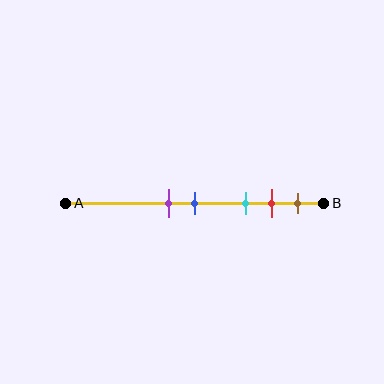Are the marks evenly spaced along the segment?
No, the marks are not evenly spaced.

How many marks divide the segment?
There are 5 marks dividing the segment.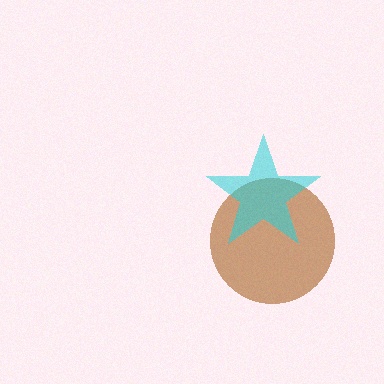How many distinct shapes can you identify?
There are 2 distinct shapes: a brown circle, a cyan star.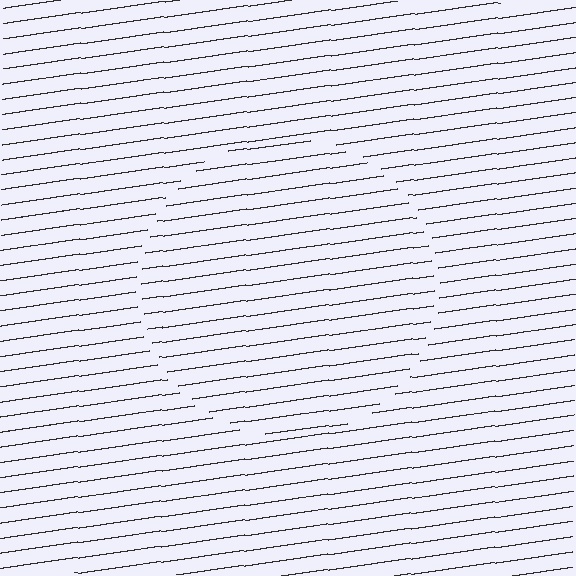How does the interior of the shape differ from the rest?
The interior of the shape contains the same grating, shifted by half a period — the contour is defined by the phase discontinuity where line-ends from the inner and outer gratings abut.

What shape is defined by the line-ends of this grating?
An illusory circle. The interior of the shape contains the same grating, shifted by half a period — the contour is defined by the phase discontinuity where line-ends from the inner and outer gratings abut.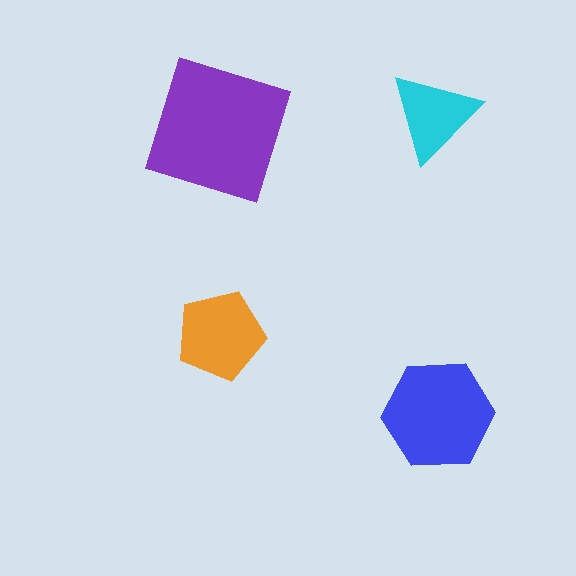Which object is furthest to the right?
The blue hexagon is rightmost.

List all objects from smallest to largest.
The cyan triangle, the orange pentagon, the blue hexagon, the purple square.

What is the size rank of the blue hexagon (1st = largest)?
2nd.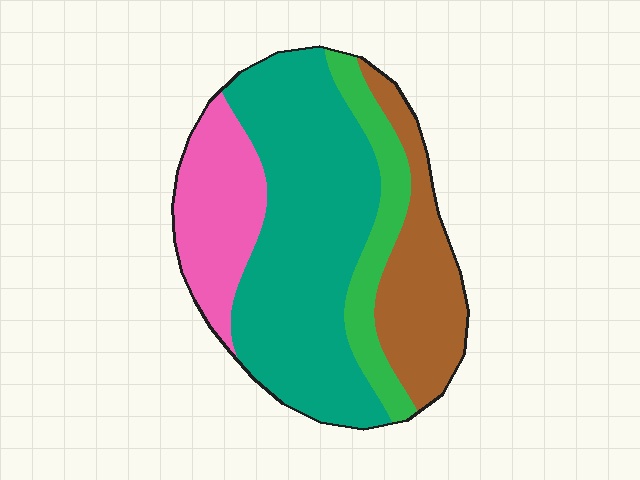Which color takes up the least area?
Green, at roughly 15%.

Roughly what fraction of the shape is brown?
Brown covers around 20% of the shape.